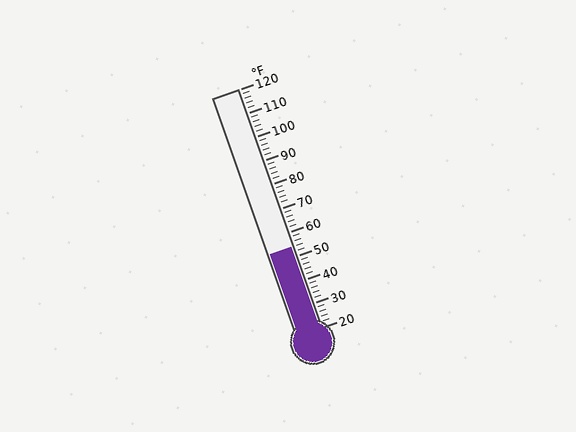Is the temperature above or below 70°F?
The temperature is below 70°F.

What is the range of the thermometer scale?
The thermometer scale ranges from 20°F to 120°F.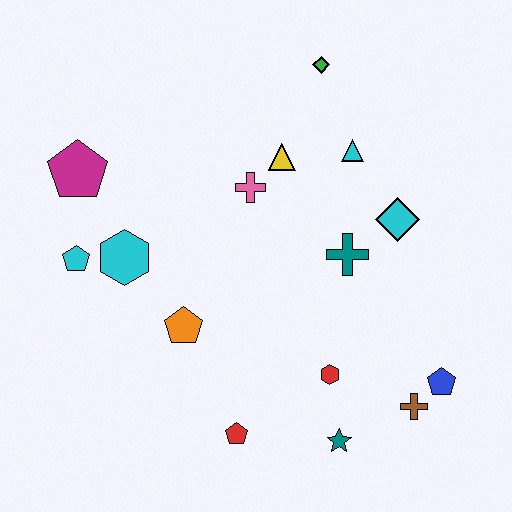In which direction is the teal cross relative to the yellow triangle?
The teal cross is below the yellow triangle.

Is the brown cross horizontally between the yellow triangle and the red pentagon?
No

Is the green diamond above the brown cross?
Yes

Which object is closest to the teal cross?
The cyan diamond is closest to the teal cross.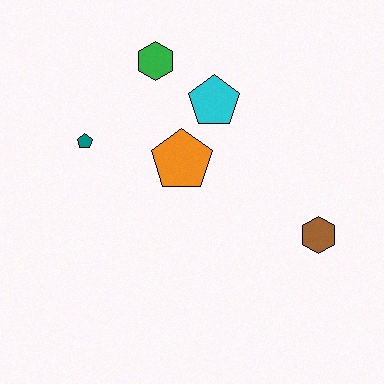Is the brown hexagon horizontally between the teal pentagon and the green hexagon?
No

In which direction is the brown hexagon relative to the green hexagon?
The brown hexagon is below the green hexagon.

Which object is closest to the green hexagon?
The cyan pentagon is closest to the green hexagon.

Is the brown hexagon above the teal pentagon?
No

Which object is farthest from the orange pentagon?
The brown hexagon is farthest from the orange pentagon.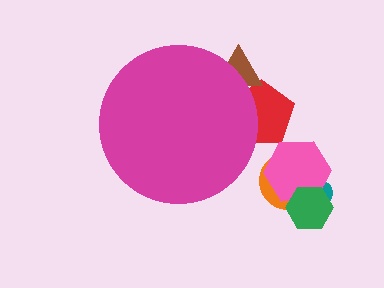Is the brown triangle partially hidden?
Yes, the brown triangle is partially hidden behind the magenta circle.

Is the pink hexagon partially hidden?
No, the pink hexagon is fully visible.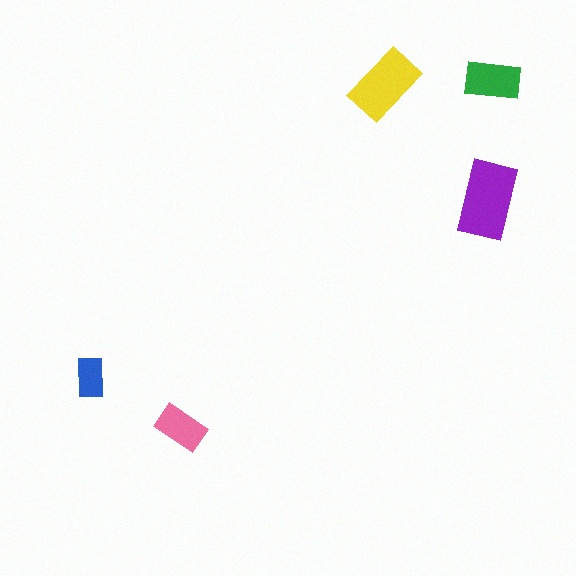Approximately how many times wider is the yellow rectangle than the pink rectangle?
About 1.5 times wider.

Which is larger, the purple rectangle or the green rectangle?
The purple one.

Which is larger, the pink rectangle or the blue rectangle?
The pink one.